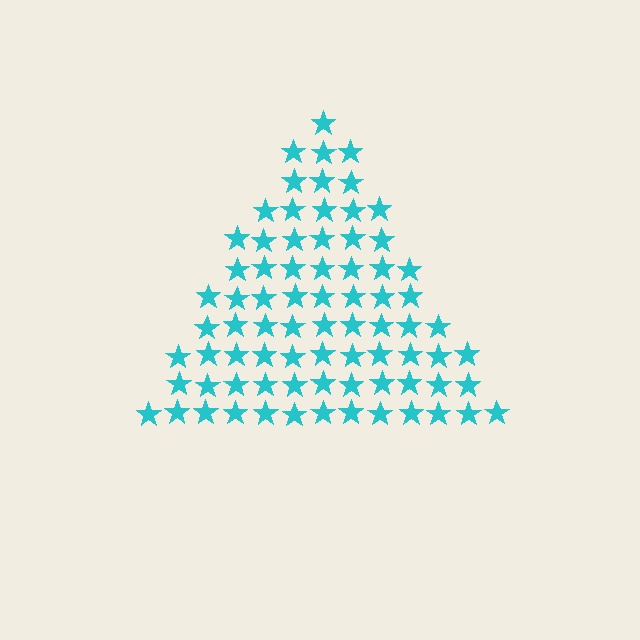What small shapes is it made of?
It is made of small stars.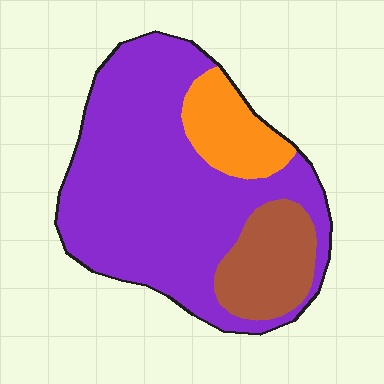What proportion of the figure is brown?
Brown covers about 15% of the figure.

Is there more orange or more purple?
Purple.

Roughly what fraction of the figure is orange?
Orange takes up less than a quarter of the figure.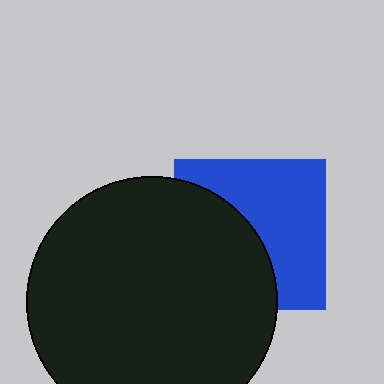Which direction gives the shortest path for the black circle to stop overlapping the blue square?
Moving left gives the shortest separation.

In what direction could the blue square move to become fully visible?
The blue square could move right. That would shift it out from behind the black circle entirely.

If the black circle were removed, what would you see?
You would see the complete blue square.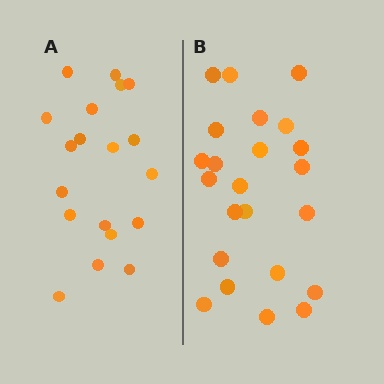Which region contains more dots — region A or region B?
Region B (the right region) has more dots.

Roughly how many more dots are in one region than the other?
Region B has about 4 more dots than region A.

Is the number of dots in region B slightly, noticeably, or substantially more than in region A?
Region B has only slightly more — the two regions are fairly close. The ratio is roughly 1.2 to 1.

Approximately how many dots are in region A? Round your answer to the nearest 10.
About 20 dots. (The exact count is 19, which rounds to 20.)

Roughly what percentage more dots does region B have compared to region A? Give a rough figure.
About 20% more.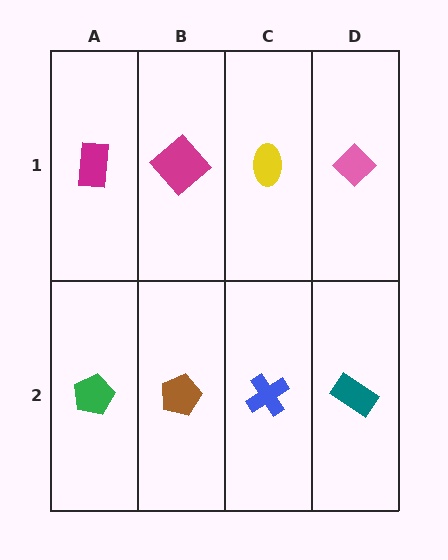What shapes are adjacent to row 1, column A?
A green pentagon (row 2, column A), a magenta diamond (row 1, column B).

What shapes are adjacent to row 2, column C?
A yellow ellipse (row 1, column C), a brown pentagon (row 2, column B), a teal rectangle (row 2, column D).